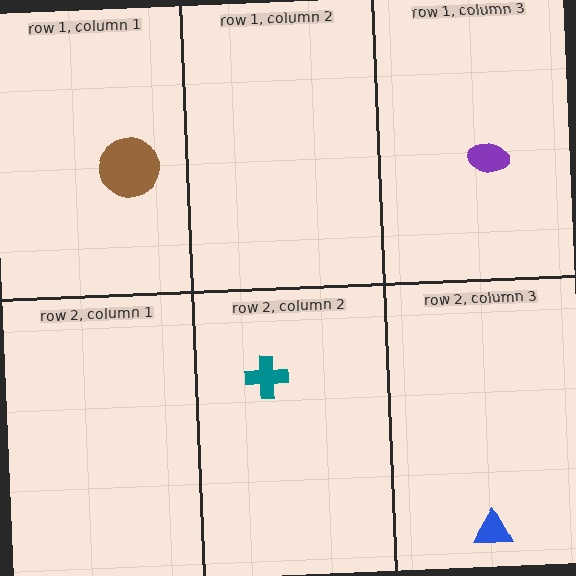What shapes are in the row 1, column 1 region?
The brown circle.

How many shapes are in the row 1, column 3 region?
1.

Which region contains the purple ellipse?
The row 1, column 3 region.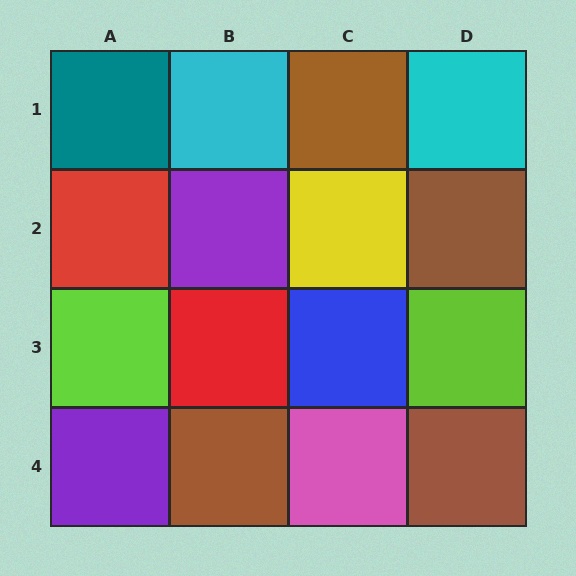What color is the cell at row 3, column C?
Blue.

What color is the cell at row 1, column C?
Brown.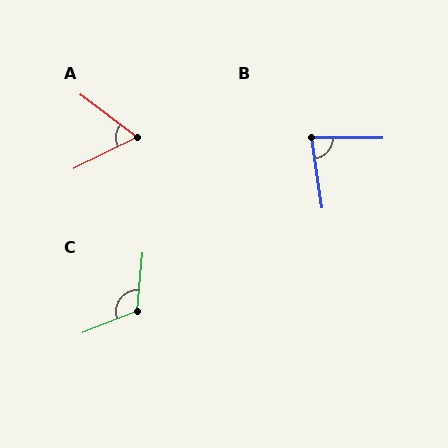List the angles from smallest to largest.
A (63°), B (81°), C (117°).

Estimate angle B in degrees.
Approximately 81 degrees.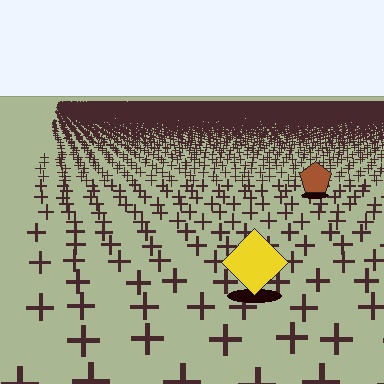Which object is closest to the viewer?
The yellow diamond is closest. The texture marks near it are larger and more spread out.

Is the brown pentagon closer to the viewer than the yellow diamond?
No. The yellow diamond is closer — you can tell from the texture gradient: the ground texture is coarser near it.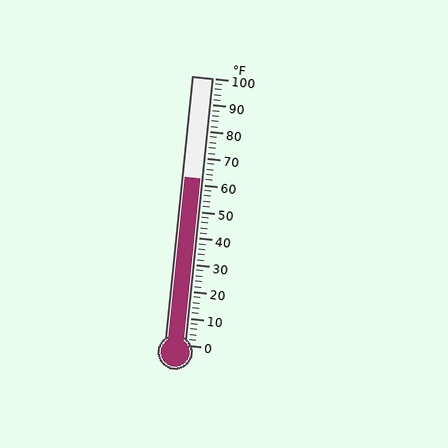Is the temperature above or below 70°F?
The temperature is below 70°F.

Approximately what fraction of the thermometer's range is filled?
The thermometer is filled to approximately 60% of its range.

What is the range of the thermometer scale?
The thermometer scale ranges from 0°F to 100°F.